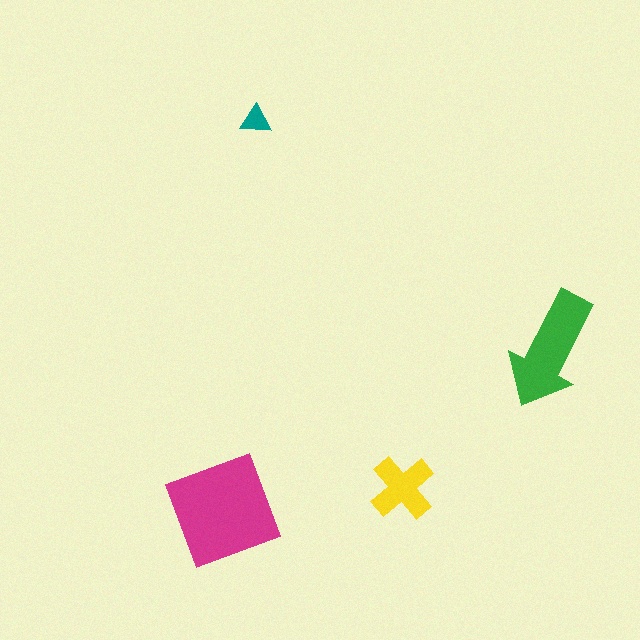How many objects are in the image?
There are 4 objects in the image.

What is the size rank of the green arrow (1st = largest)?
2nd.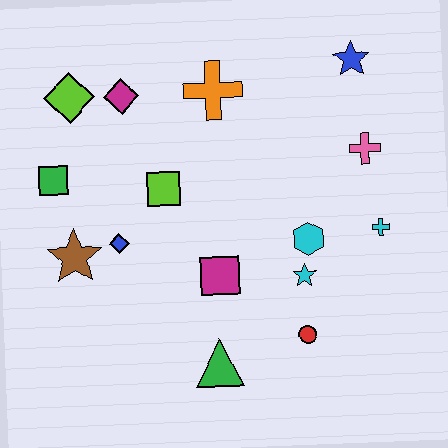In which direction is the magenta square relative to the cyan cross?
The magenta square is to the left of the cyan cross.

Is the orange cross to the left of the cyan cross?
Yes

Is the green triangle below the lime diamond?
Yes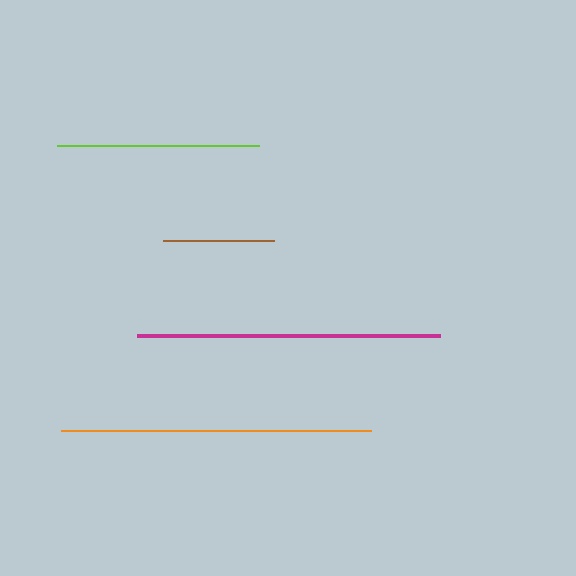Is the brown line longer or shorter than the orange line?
The orange line is longer than the brown line.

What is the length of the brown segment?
The brown segment is approximately 111 pixels long.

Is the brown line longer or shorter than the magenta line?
The magenta line is longer than the brown line.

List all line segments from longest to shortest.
From longest to shortest: orange, magenta, lime, brown.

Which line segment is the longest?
The orange line is the longest at approximately 310 pixels.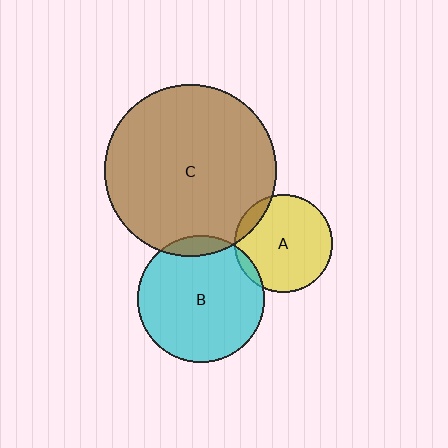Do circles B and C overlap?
Yes.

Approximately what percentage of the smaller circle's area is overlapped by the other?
Approximately 10%.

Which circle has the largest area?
Circle C (brown).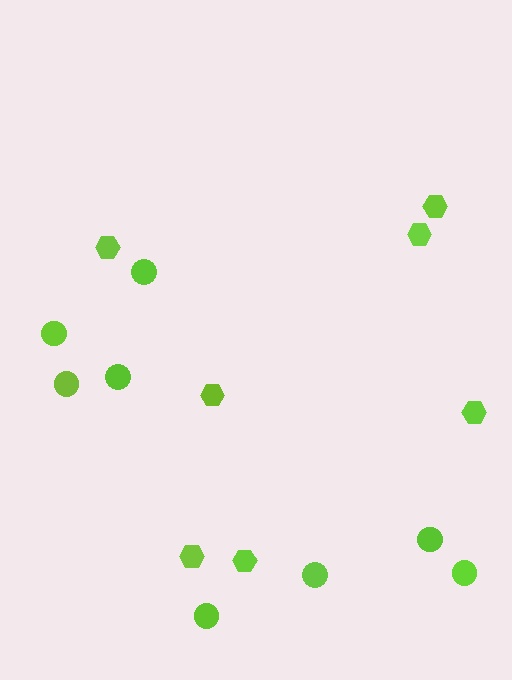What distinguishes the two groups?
There are 2 groups: one group of circles (8) and one group of hexagons (7).